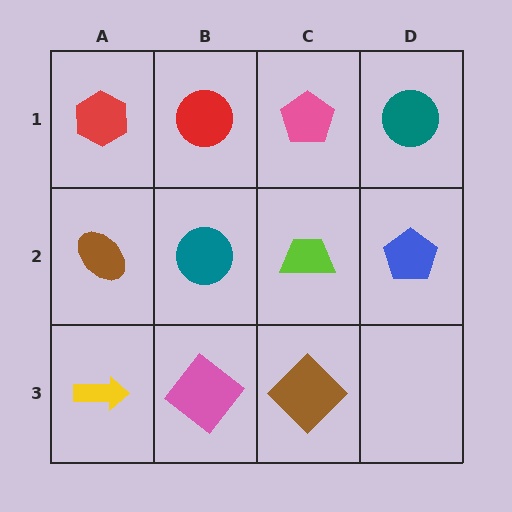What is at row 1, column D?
A teal circle.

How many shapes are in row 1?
4 shapes.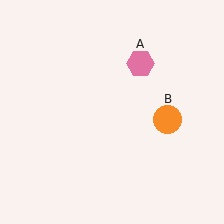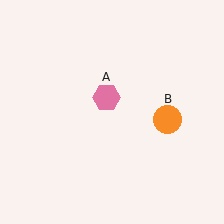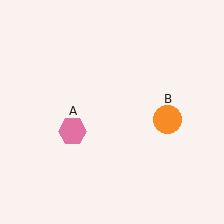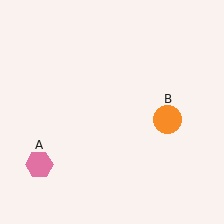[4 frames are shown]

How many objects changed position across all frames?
1 object changed position: pink hexagon (object A).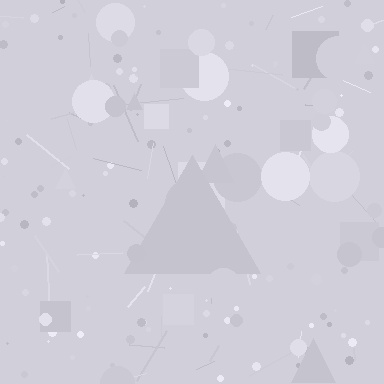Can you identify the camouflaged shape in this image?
The camouflaged shape is a triangle.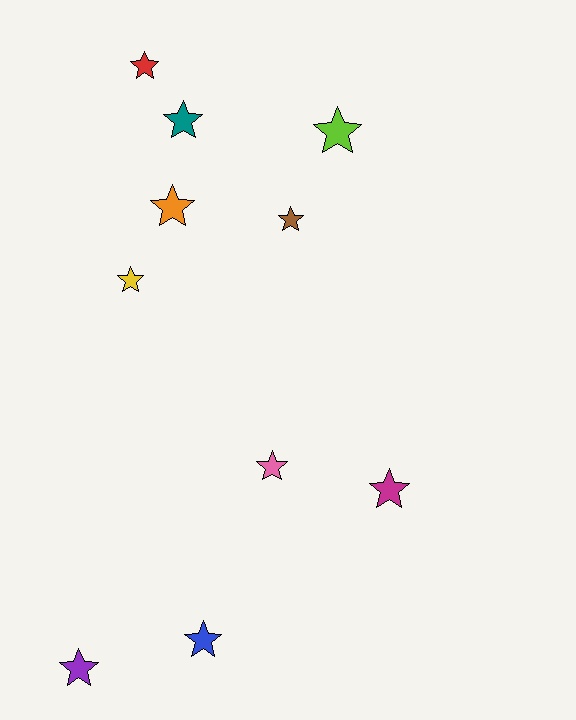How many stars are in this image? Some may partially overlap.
There are 10 stars.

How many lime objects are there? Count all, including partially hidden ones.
There is 1 lime object.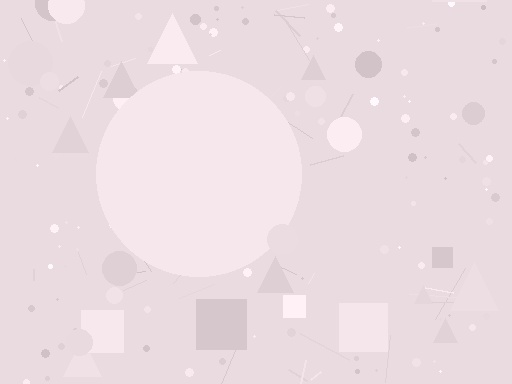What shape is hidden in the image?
A circle is hidden in the image.